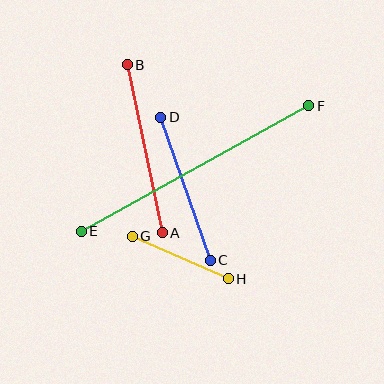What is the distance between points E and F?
The distance is approximately 259 pixels.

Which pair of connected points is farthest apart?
Points E and F are farthest apart.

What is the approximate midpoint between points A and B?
The midpoint is at approximately (145, 149) pixels.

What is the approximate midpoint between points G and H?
The midpoint is at approximately (180, 257) pixels.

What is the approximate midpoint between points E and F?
The midpoint is at approximately (195, 169) pixels.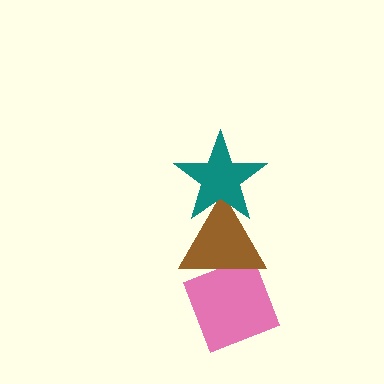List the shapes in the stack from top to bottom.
From top to bottom: the teal star, the brown triangle, the pink diamond.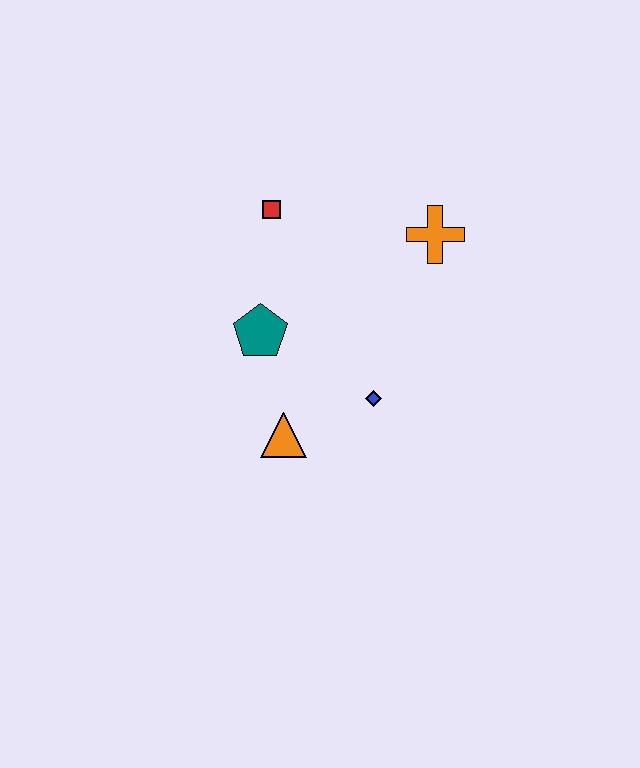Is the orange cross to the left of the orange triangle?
No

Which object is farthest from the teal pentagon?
The orange cross is farthest from the teal pentagon.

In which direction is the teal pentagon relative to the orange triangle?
The teal pentagon is above the orange triangle.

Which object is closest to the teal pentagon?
The orange triangle is closest to the teal pentagon.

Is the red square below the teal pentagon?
No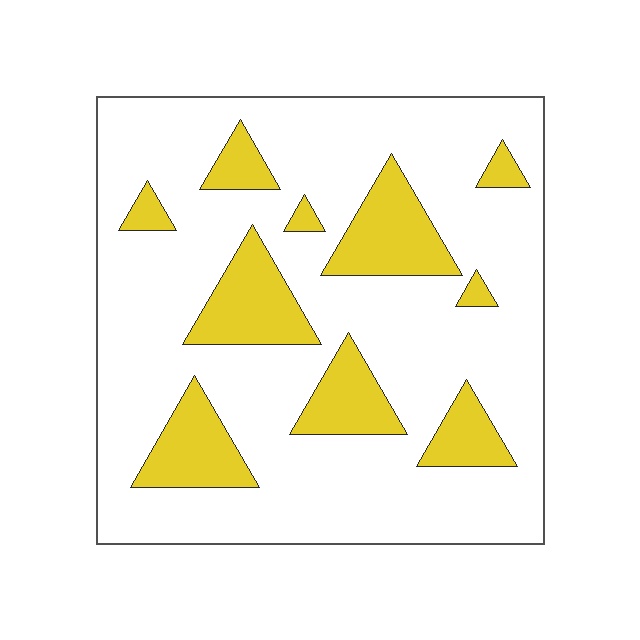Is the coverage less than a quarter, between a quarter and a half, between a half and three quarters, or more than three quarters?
Less than a quarter.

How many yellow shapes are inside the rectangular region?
10.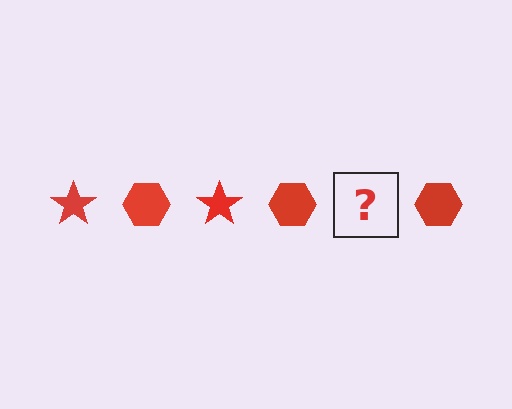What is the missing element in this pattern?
The missing element is a red star.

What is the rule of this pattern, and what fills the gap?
The rule is that the pattern cycles through star, hexagon shapes in red. The gap should be filled with a red star.